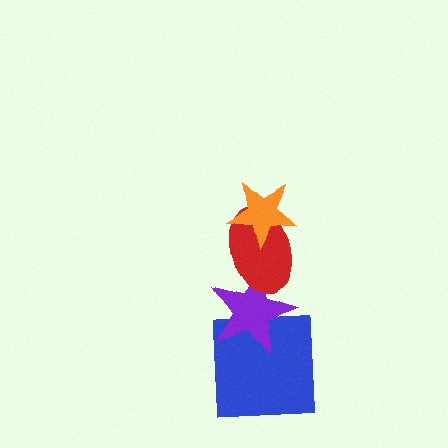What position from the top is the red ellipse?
The red ellipse is 2nd from the top.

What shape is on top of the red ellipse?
The orange star is on top of the red ellipse.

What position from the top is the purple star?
The purple star is 3rd from the top.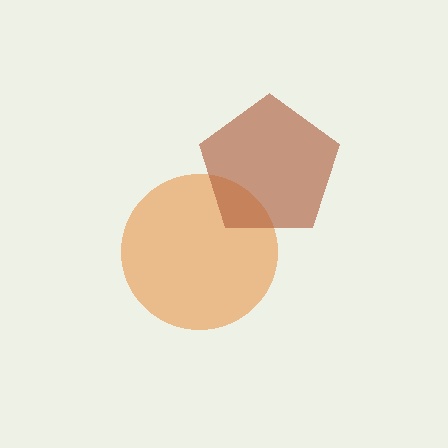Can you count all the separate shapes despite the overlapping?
Yes, there are 2 separate shapes.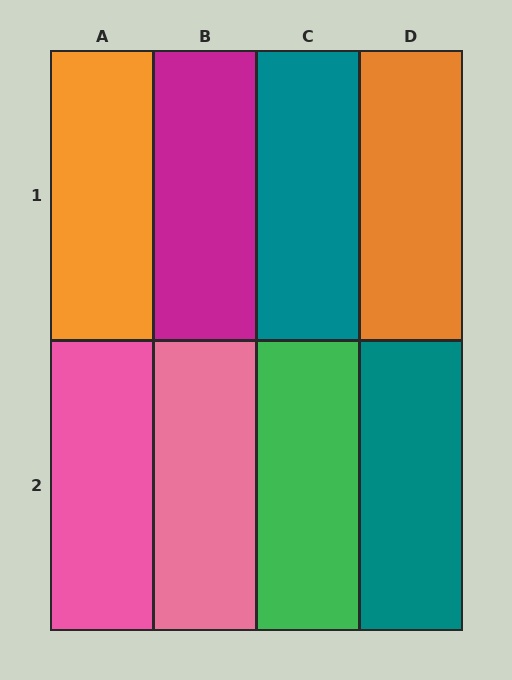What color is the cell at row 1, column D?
Orange.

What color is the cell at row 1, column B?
Magenta.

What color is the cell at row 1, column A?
Orange.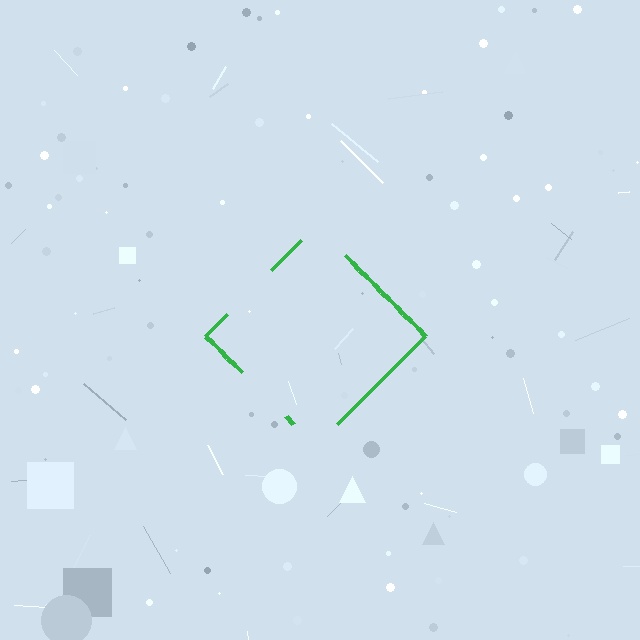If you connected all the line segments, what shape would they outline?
They would outline a diamond.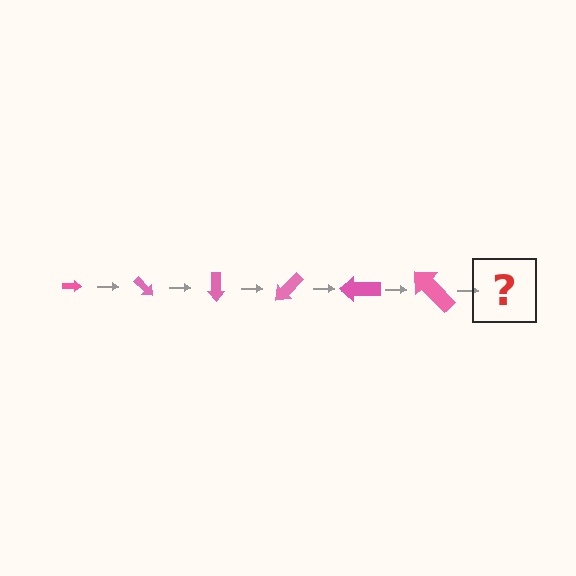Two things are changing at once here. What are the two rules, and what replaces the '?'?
The two rules are that the arrow grows larger each step and it rotates 45 degrees each step. The '?' should be an arrow, larger than the previous one and rotated 270 degrees from the start.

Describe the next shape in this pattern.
It should be an arrow, larger than the previous one and rotated 270 degrees from the start.